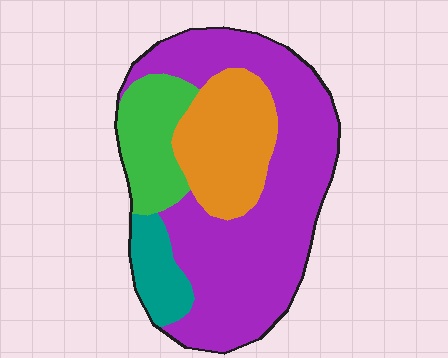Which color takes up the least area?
Teal, at roughly 10%.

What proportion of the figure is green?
Green covers about 15% of the figure.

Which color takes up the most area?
Purple, at roughly 55%.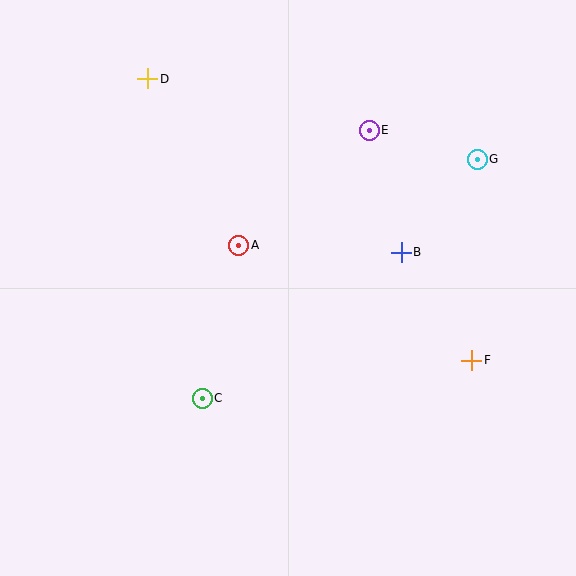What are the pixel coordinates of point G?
Point G is at (477, 159).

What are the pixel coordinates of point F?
Point F is at (472, 360).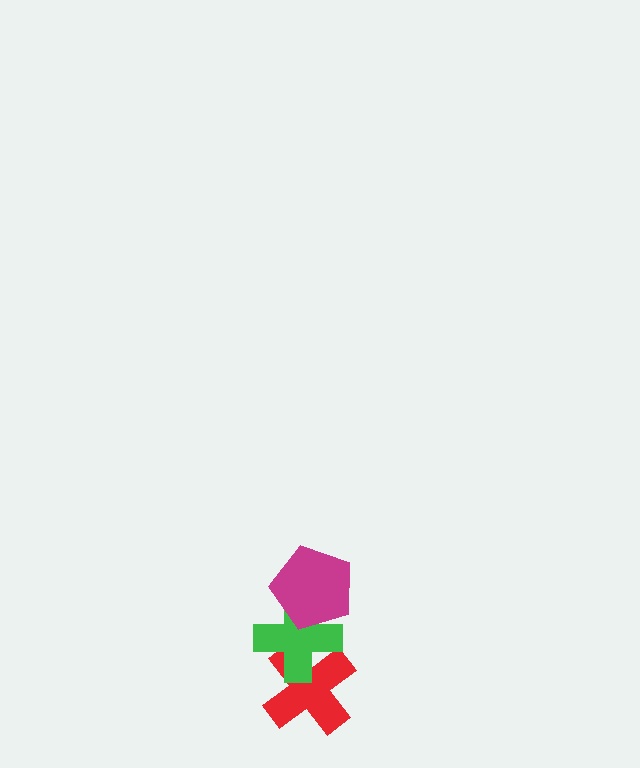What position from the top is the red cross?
The red cross is 3rd from the top.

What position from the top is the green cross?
The green cross is 2nd from the top.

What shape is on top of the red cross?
The green cross is on top of the red cross.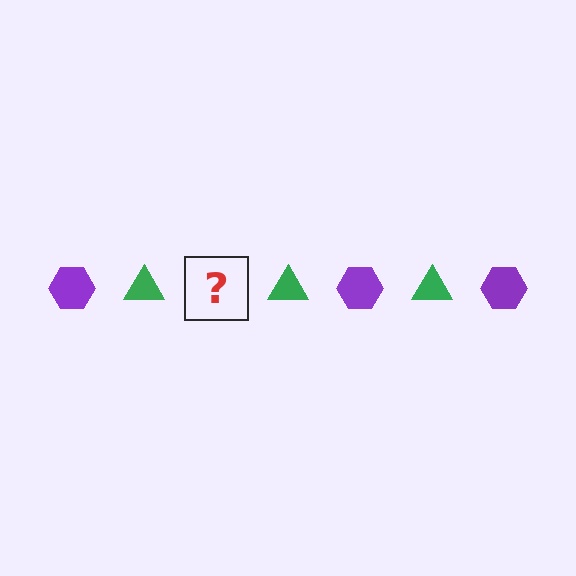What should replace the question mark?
The question mark should be replaced with a purple hexagon.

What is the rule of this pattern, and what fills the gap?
The rule is that the pattern alternates between purple hexagon and green triangle. The gap should be filled with a purple hexagon.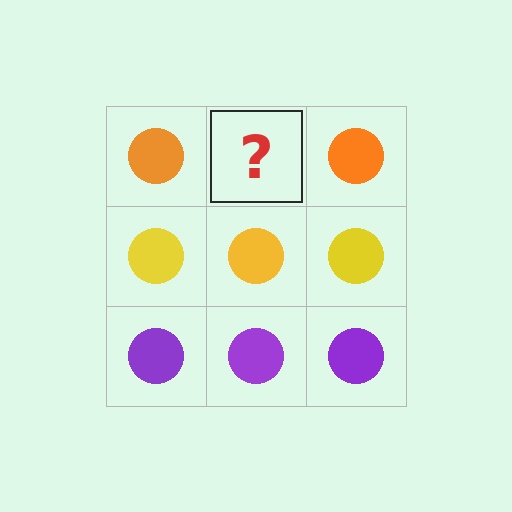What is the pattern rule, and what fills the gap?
The rule is that each row has a consistent color. The gap should be filled with an orange circle.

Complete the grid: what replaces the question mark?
The question mark should be replaced with an orange circle.